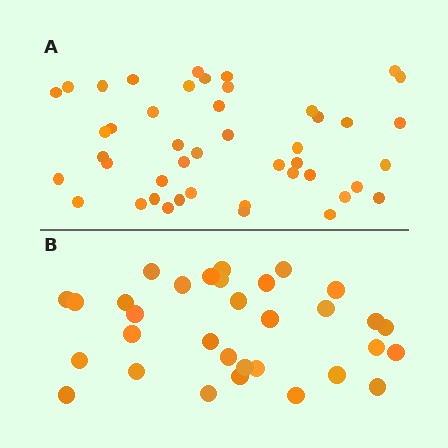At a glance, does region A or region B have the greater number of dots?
Region A (the top region) has more dots.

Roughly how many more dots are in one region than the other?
Region A has approximately 15 more dots than region B.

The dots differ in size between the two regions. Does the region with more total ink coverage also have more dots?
No. Region B has more total ink coverage because its dots are larger, but region A actually contains more individual dots. Total area can be misleading — the number of items is what matters here.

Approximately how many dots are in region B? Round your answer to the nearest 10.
About 30 dots. (The exact count is 32, which rounds to 30.)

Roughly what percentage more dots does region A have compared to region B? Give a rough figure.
About 40% more.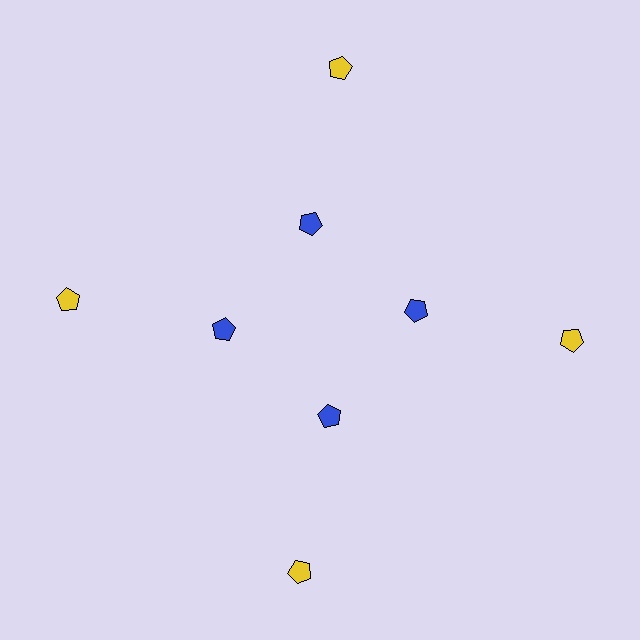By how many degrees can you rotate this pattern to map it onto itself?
The pattern maps onto itself every 90 degrees of rotation.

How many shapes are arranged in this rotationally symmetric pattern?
There are 8 shapes, arranged in 4 groups of 2.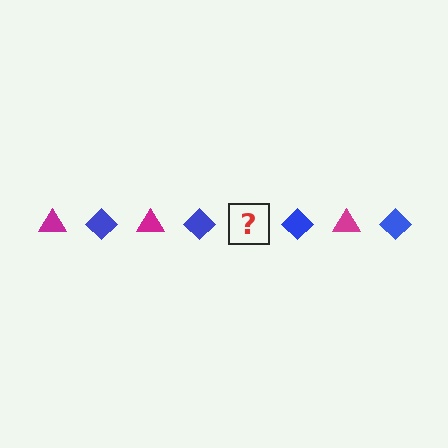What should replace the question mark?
The question mark should be replaced with a magenta triangle.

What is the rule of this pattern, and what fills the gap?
The rule is that the pattern alternates between magenta triangle and blue diamond. The gap should be filled with a magenta triangle.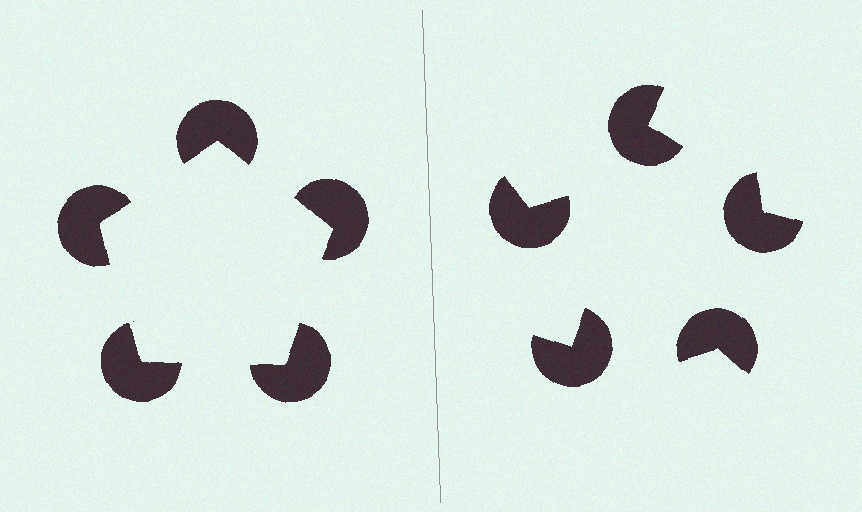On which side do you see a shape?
An illusory pentagon appears on the left side. On the right side the wedge cuts are rotated, so no coherent shape forms.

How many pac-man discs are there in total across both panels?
10 — 5 on each side.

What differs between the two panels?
The pac-man discs are positioned identically on both sides; only the wedge orientations differ. On the left they align to a pentagon; on the right they are misaligned.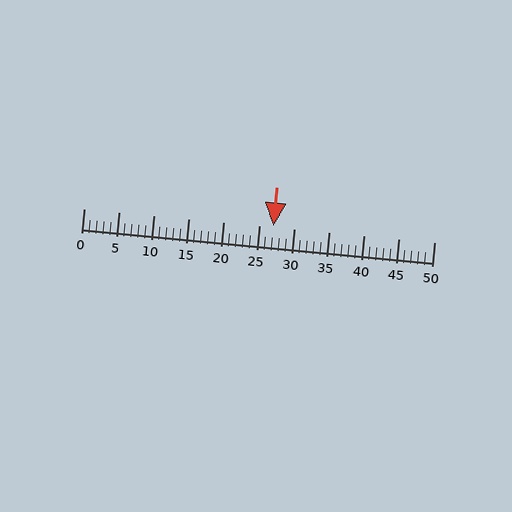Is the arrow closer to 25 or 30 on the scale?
The arrow is closer to 25.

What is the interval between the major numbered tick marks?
The major tick marks are spaced 5 units apart.